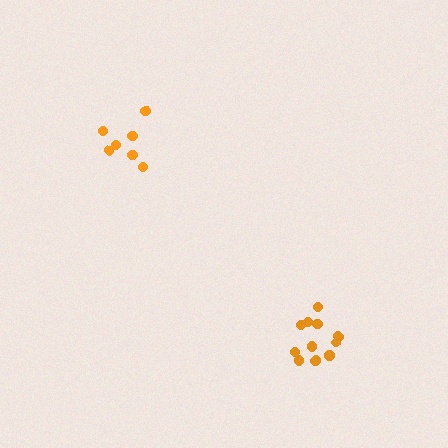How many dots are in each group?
Group 1: 12 dots, Group 2: 7 dots (19 total).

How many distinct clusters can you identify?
There are 2 distinct clusters.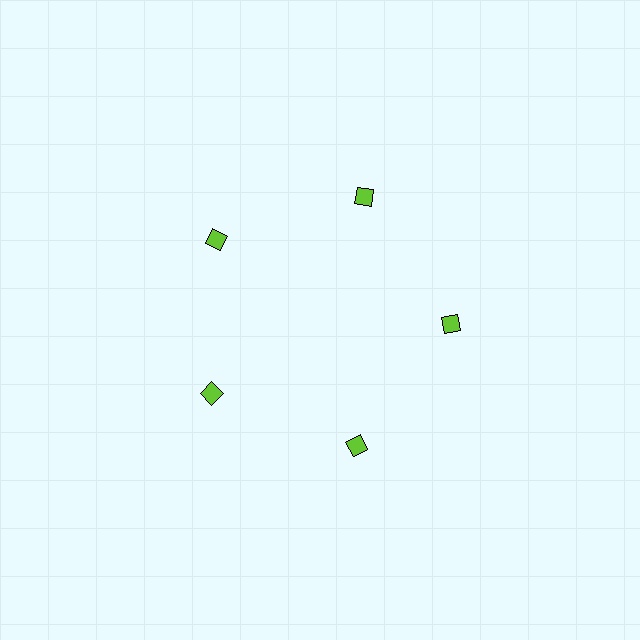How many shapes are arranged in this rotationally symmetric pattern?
There are 5 shapes, arranged in 5 groups of 1.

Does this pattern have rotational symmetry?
Yes, this pattern has 5-fold rotational symmetry. It looks the same after rotating 72 degrees around the center.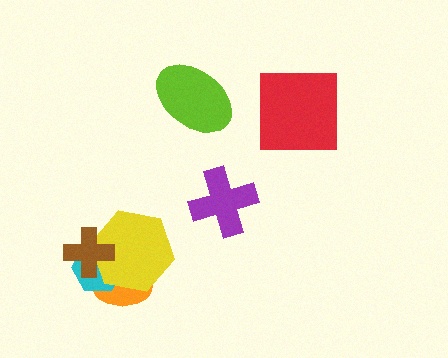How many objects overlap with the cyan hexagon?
3 objects overlap with the cyan hexagon.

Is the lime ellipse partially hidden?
No, no other shape covers it.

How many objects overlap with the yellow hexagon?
3 objects overlap with the yellow hexagon.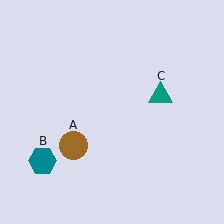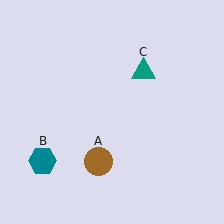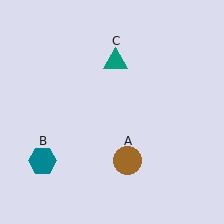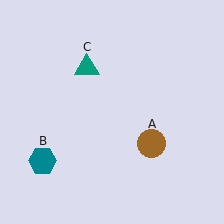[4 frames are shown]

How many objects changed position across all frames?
2 objects changed position: brown circle (object A), teal triangle (object C).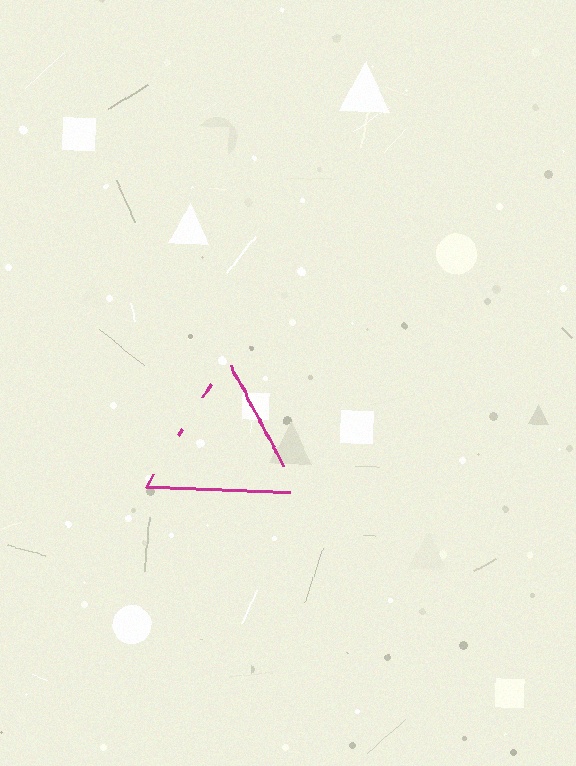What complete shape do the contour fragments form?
The contour fragments form a triangle.